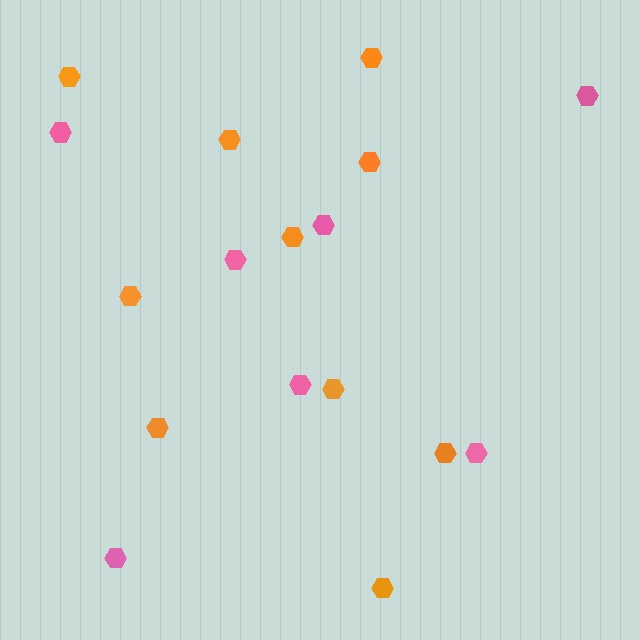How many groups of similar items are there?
There are 2 groups: one group of pink hexagons (7) and one group of orange hexagons (10).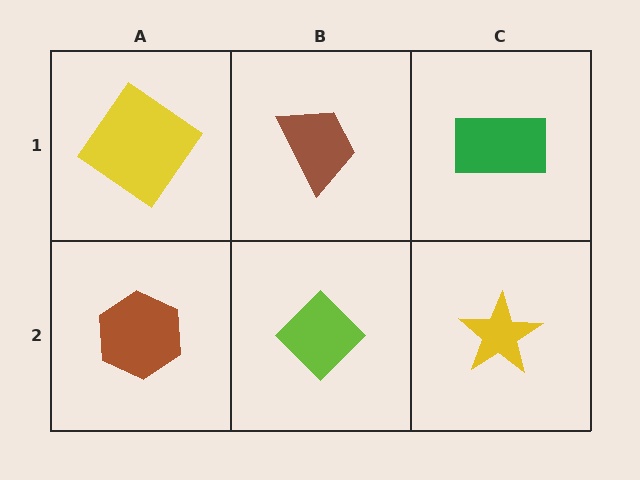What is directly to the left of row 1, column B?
A yellow diamond.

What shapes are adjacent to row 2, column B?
A brown trapezoid (row 1, column B), a brown hexagon (row 2, column A), a yellow star (row 2, column C).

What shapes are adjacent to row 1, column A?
A brown hexagon (row 2, column A), a brown trapezoid (row 1, column B).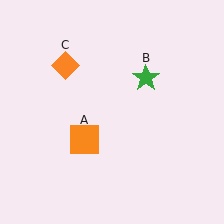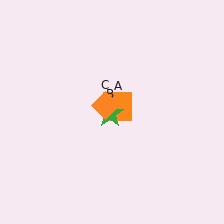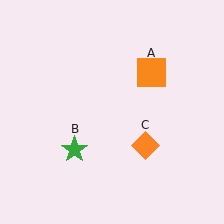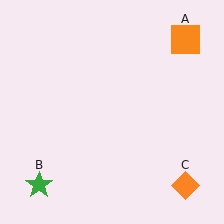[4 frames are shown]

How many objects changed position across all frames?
3 objects changed position: orange square (object A), green star (object B), orange diamond (object C).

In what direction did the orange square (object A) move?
The orange square (object A) moved up and to the right.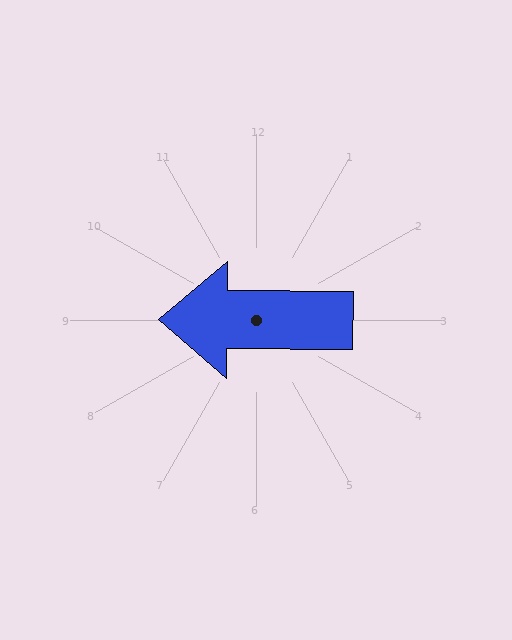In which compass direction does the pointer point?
West.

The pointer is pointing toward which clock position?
Roughly 9 o'clock.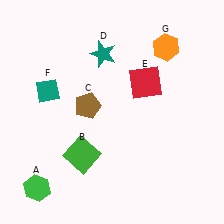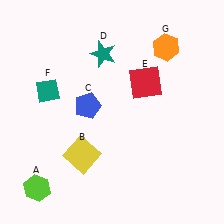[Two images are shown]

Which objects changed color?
A changed from green to lime. B changed from green to yellow. C changed from brown to blue.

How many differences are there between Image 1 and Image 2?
There are 3 differences between the two images.